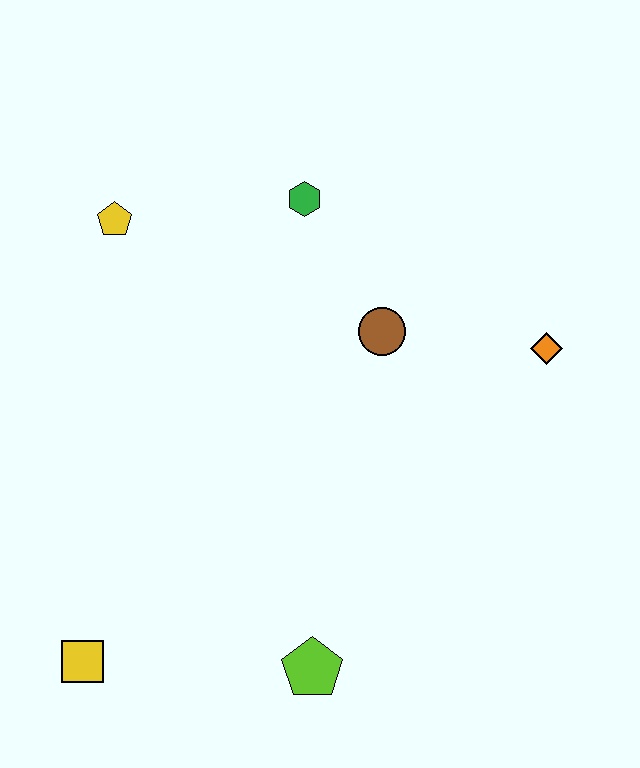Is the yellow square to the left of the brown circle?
Yes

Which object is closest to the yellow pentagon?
The green hexagon is closest to the yellow pentagon.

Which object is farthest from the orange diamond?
The yellow square is farthest from the orange diamond.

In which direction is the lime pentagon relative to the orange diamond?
The lime pentagon is below the orange diamond.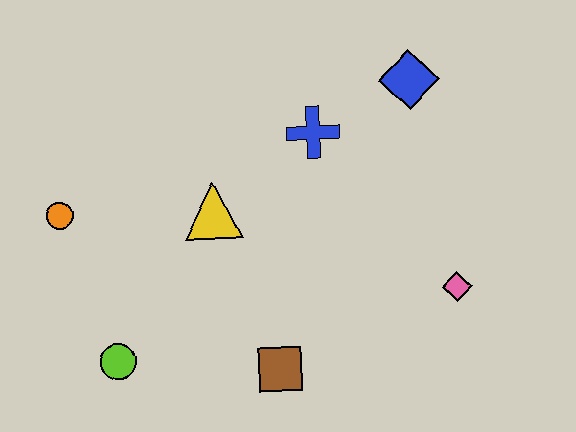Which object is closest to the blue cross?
The blue diamond is closest to the blue cross.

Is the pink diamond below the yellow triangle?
Yes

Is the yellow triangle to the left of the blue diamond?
Yes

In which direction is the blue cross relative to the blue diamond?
The blue cross is to the left of the blue diamond.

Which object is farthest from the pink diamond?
The orange circle is farthest from the pink diamond.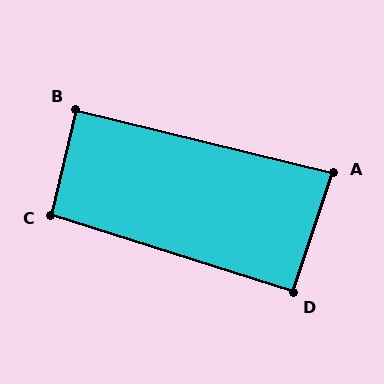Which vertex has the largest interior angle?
C, at approximately 95 degrees.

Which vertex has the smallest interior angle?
A, at approximately 85 degrees.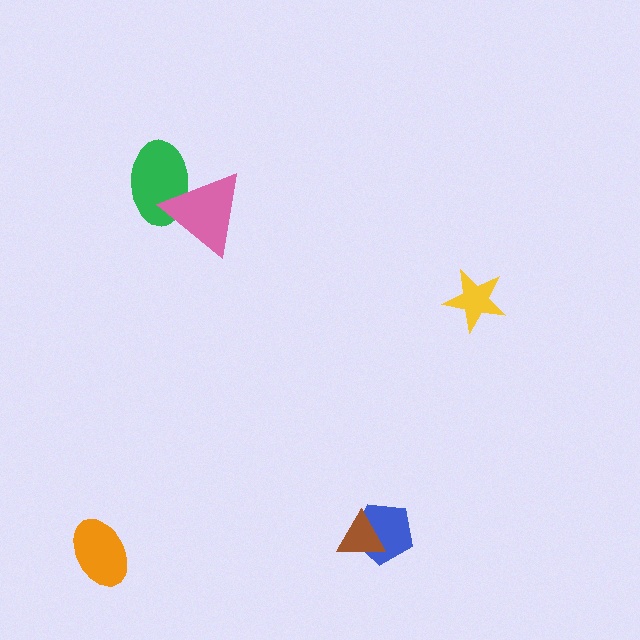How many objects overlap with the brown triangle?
1 object overlaps with the brown triangle.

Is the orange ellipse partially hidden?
No, no other shape covers it.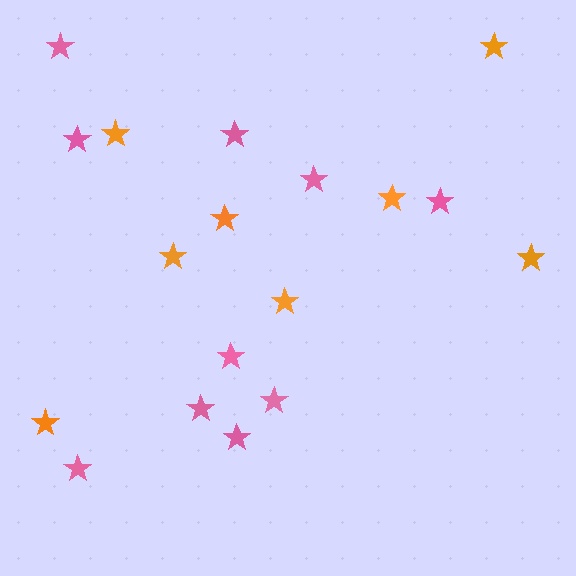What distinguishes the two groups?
There are 2 groups: one group of pink stars (10) and one group of orange stars (8).